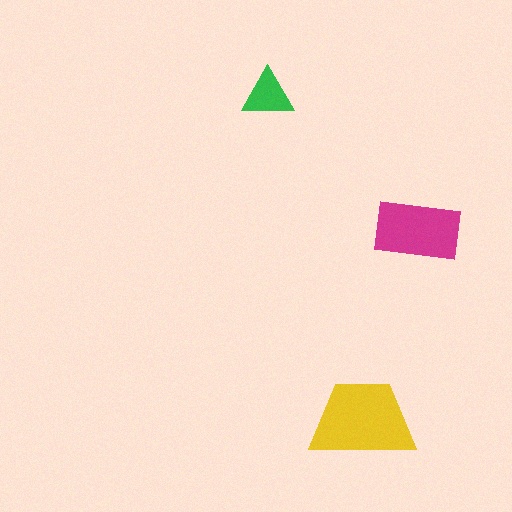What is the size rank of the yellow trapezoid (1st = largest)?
1st.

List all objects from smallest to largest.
The green triangle, the magenta rectangle, the yellow trapezoid.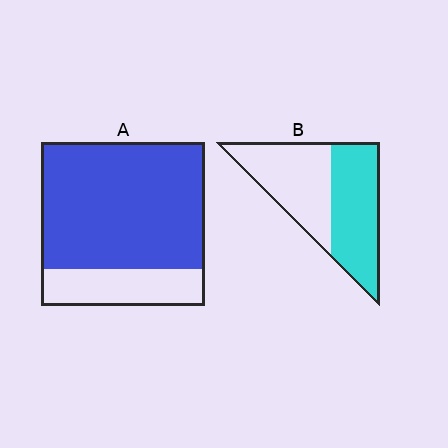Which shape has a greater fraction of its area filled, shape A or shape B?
Shape A.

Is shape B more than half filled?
Roughly half.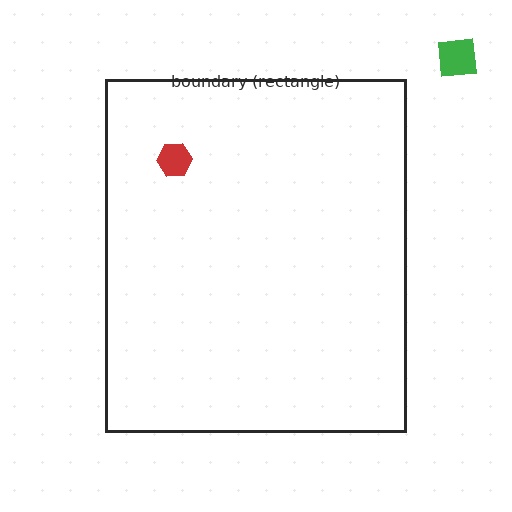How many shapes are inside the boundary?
1 inside, 1 outside.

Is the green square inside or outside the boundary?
Outside.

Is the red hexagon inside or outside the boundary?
Inside.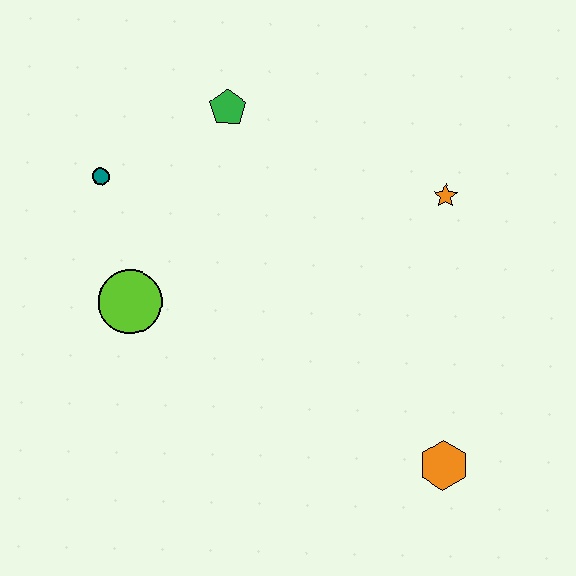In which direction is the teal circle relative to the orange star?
The teal circle is to the left of the orange star.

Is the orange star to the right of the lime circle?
Yes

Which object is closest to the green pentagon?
The teal circle is closest to the green pentagon.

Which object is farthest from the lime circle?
The orange hexagon is farthest from the lime circle.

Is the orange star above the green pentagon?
No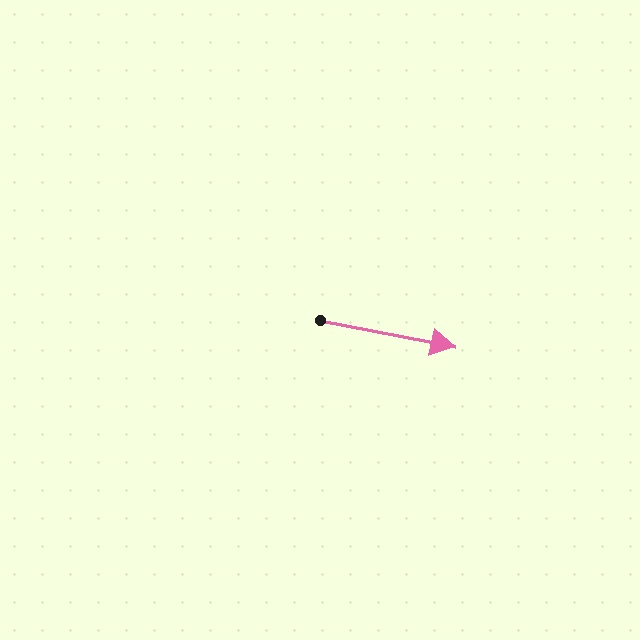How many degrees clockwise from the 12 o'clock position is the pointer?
Approximately 101 degrees.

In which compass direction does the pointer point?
East.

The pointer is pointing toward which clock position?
Roughly 3 o'clock.